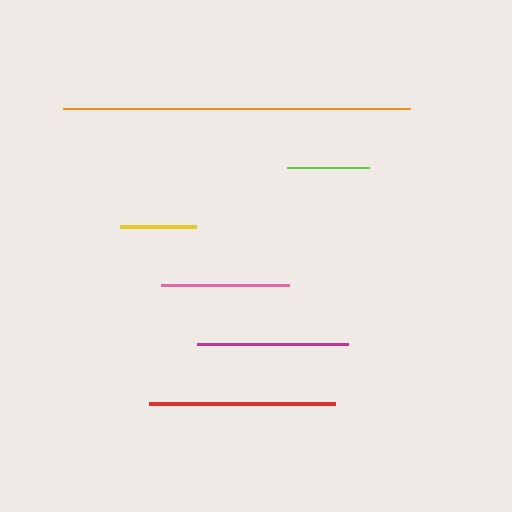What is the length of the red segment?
The red segment is approximately 186 pixels long.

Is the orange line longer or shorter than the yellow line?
The orange line is longer than the yellow line.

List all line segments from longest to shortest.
From longest to shortest: orange, red, magenta, pink, lime, yellow.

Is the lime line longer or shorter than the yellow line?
The lime line is longer than the yellow line.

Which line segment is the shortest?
The yellow line is the shortest at approximately 76 pixels.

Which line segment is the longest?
The orange line is the longest at approximately 347 pixels.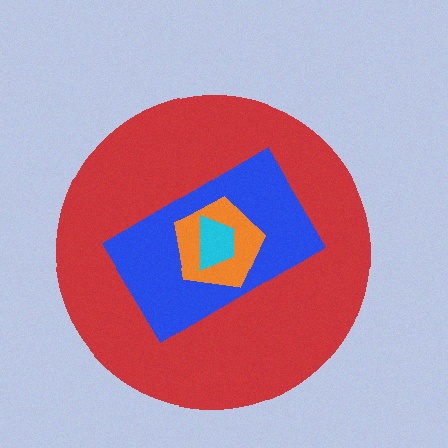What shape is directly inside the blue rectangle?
The orange pentagon.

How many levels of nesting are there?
4.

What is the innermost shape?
The cyan trapezoid.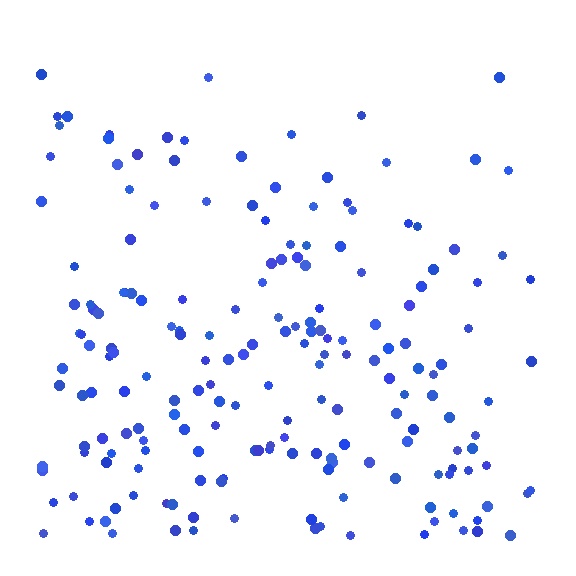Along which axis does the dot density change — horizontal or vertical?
Vertical.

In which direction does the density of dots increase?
From top to bottom, with the bottom side densest.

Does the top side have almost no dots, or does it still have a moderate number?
Still a moderate number, just noticeably fewer than the bottom.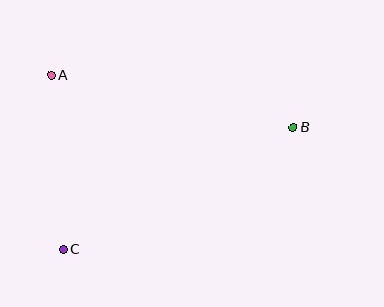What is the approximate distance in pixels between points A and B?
The distance between A and B is approximately 247 pixels.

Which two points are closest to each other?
Points A and C are closest to each other.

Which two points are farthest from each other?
Points B and C are farthest from each other.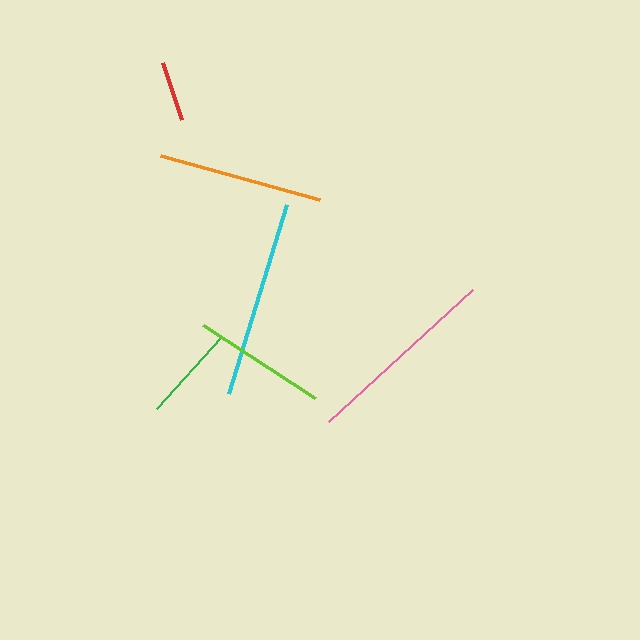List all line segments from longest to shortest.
From longest to shortest: cyan, pink, orange, lime, green, red.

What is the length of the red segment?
The red segment is approximately 60 pixels long.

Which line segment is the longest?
The cyan line is the longest at approximately 198 pixels.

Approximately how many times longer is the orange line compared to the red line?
The orange line is approximately 2.7 times the length of the red line.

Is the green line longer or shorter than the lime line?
The lime line is longer than the green line.